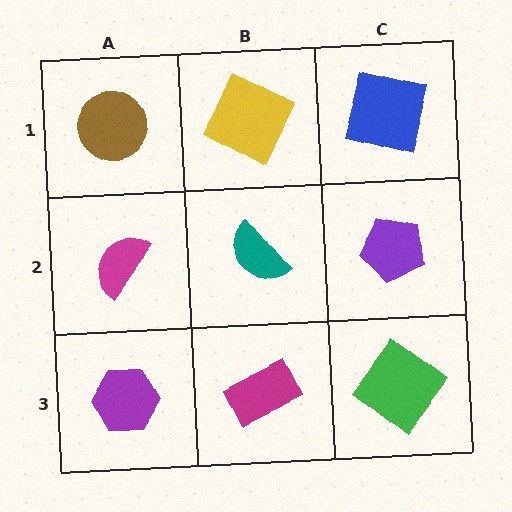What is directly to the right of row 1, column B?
A blue square.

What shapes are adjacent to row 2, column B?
A yellow square (row 1, column B), a magenta rectangle (row 3, column B), a magenta semicircle (row 2, column A), a purple pentagon (row 2, column C).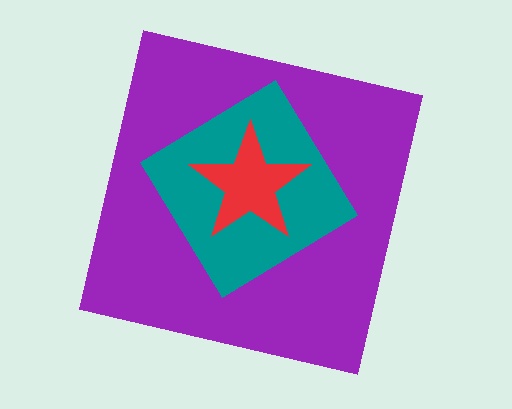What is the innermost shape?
The red star.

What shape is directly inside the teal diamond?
The red star.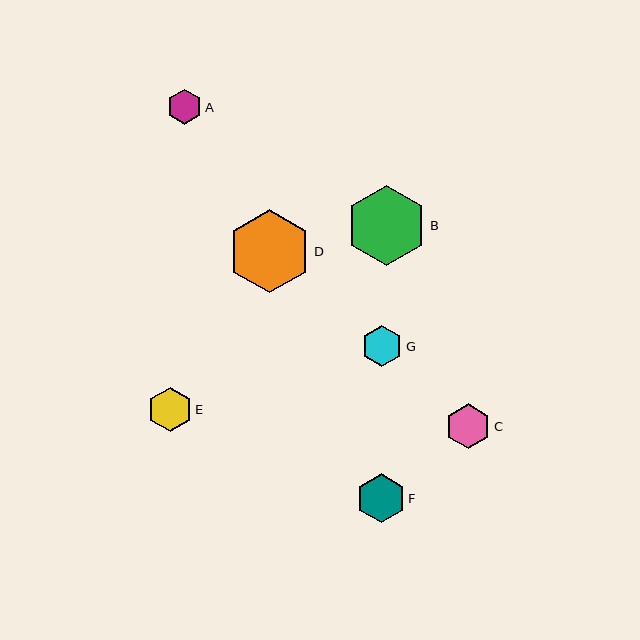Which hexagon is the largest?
Hexagon D is the largest with a size of approximately 83 pixels.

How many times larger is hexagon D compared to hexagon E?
Hexagon D is approximately 1.9 times the size of hexagon E.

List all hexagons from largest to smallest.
From largest to smallest: D, B, F, C, E, G, A.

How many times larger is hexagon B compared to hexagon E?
Hexagon B is approximately 1.8 times the size of hexagon E.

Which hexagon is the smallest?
Hexagon A is the smallest with a size of approximately 36 pixels.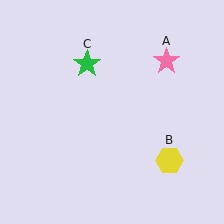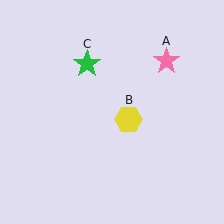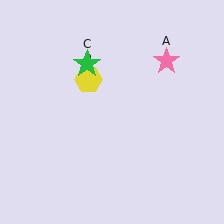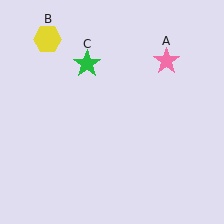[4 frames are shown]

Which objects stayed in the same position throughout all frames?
Pink star (object A) and green star (object C) remained stationary.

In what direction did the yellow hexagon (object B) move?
The yellow hexagon (object B) moved up and to the left.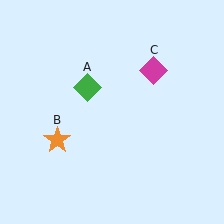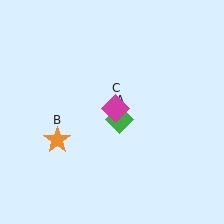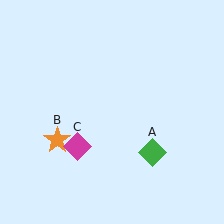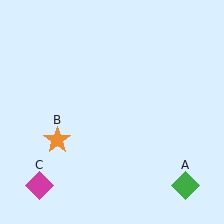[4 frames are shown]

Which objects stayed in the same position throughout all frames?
Orange star (object B) remained stationary.